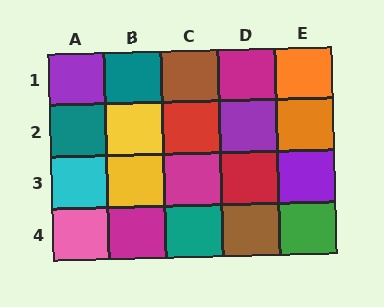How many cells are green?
1 cell is green.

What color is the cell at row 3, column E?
Purple.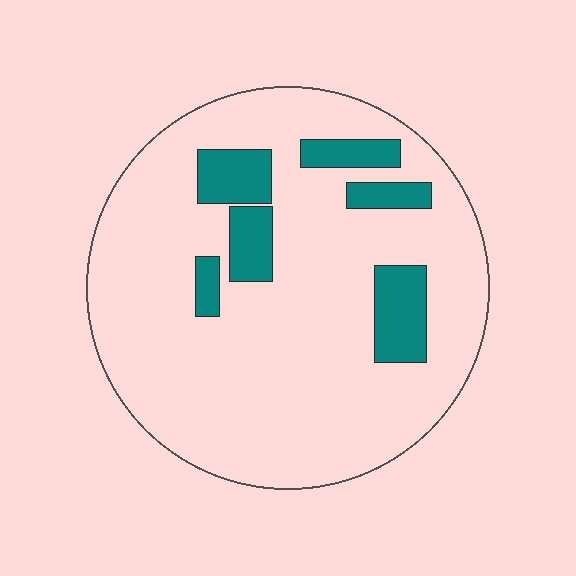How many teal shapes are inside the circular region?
6.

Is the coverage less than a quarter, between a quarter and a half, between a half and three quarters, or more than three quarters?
Less than a quarter.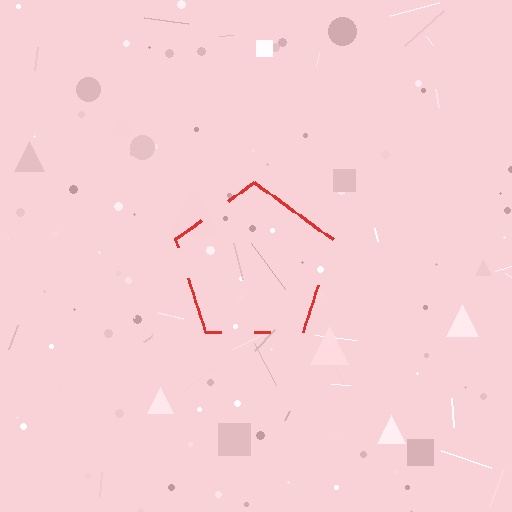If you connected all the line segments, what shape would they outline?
They would outline a pentagon.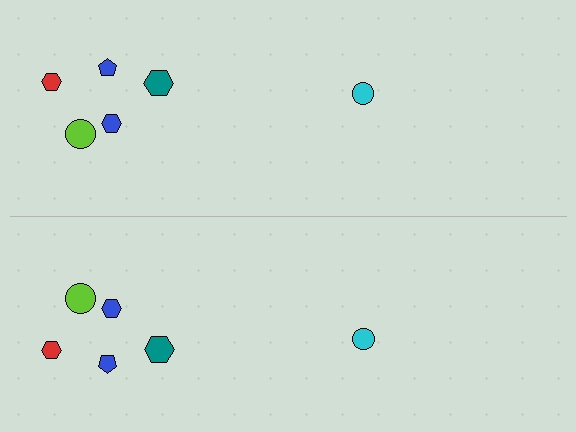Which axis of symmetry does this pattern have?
The pattern has a horizontal axis of symmetry running through the center of the image.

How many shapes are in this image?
There are 12 shapes in this image.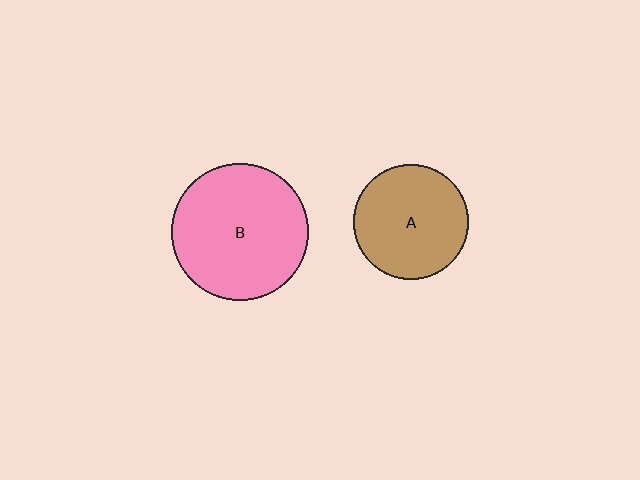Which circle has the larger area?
Circle B (pink).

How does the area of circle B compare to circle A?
Approximately 1.4 times.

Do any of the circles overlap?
No, none of the circles overlap.